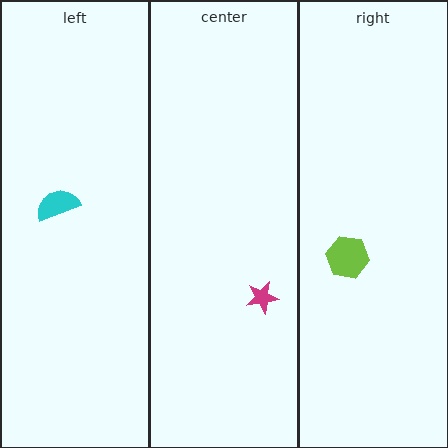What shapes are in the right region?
The lime hexagon.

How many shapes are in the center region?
1.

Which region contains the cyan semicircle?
The left region.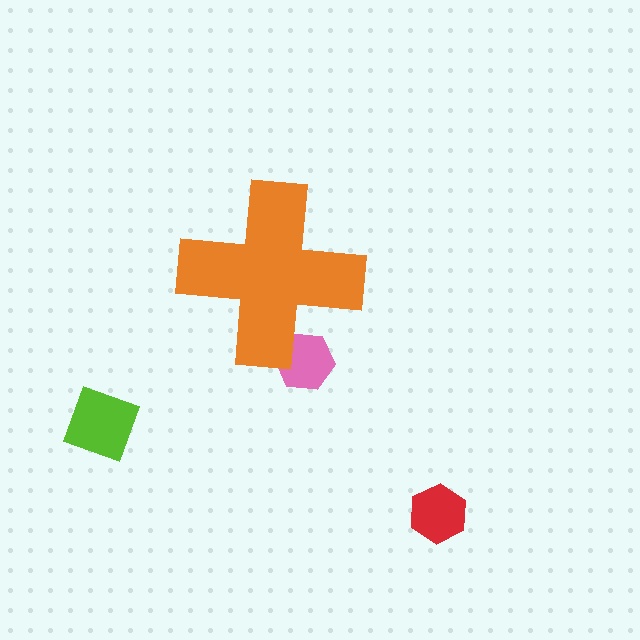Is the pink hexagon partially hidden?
Yes, the pink hexagon is partially hidden behind the orange cross.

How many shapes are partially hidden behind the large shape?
1 shape is partially hidden.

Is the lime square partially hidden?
No, the lime square is fully visible.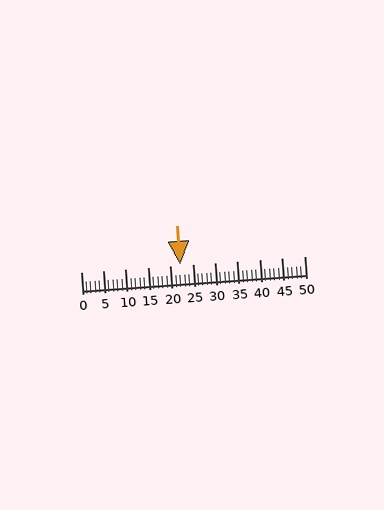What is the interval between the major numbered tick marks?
The major tick marks are spaced 5 units apart.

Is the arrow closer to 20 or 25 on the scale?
The arrow is closer to 20.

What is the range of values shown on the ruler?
The ruler shows values from 0 to 50.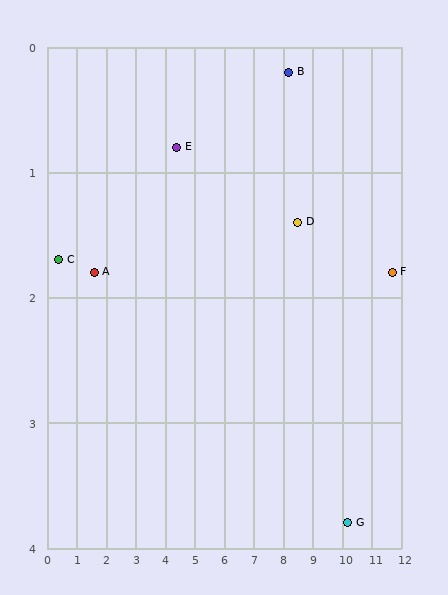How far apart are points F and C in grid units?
Points F and C are about 11.3 grid units apart.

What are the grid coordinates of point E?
Point E is at approximately (4.4, 0.8).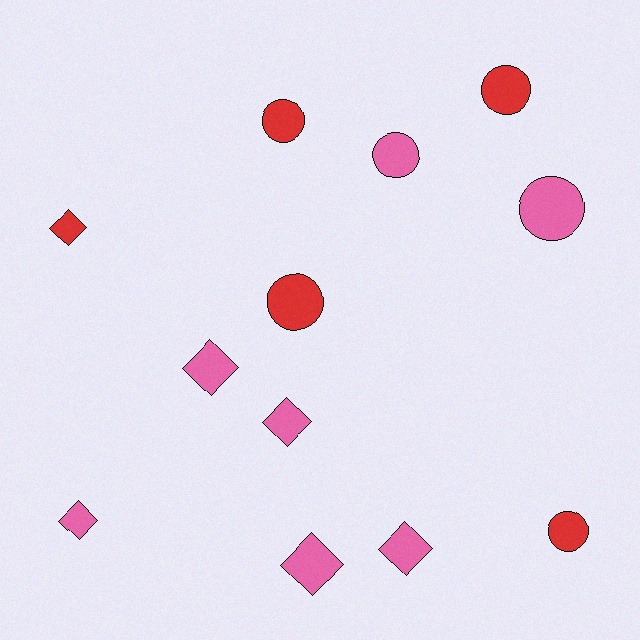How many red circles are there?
There are 4 red circles.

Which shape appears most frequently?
Circle, with 6 objects.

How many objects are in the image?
There are 12 objects.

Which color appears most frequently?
Pink, with 7 objects.